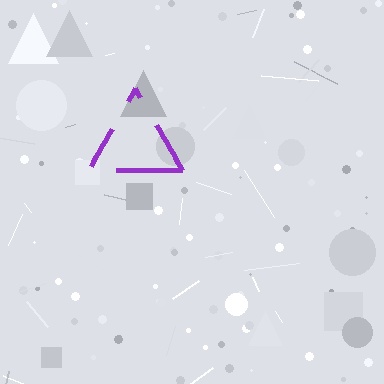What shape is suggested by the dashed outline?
The dashed outline suggests a triangle.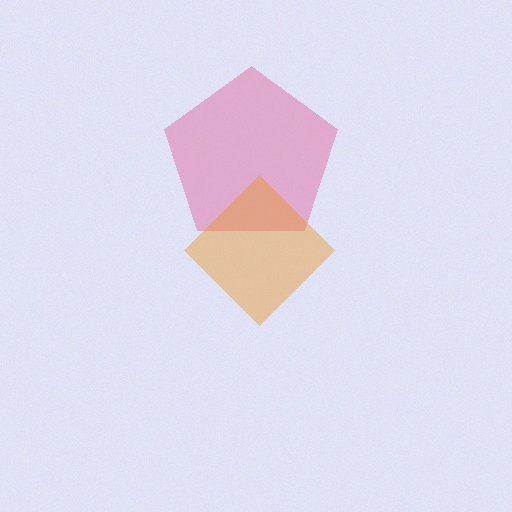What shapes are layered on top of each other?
The layered shapes are: a pink pentagon, an orange diamond.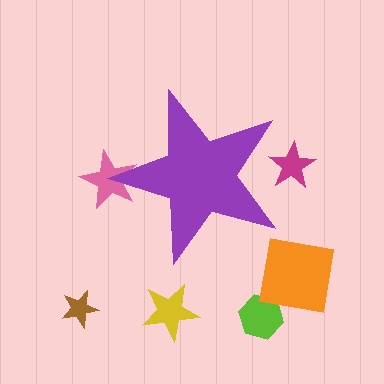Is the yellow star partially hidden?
No, the yellow star is fully visible.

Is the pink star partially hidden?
Yes, the pink star is partially hidden behind the purple star.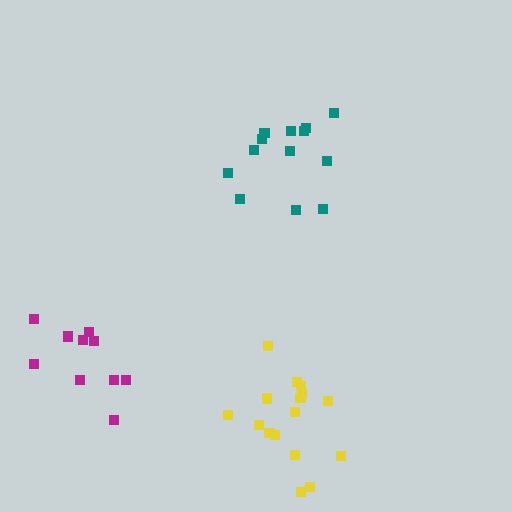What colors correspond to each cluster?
The clusters are colored: yellow, teal, magenta.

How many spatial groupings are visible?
There are 3 spatial groupings.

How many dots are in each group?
Group 1: 16 dots, Group 2: 13 dots, Group 3: 10 dots (39 total).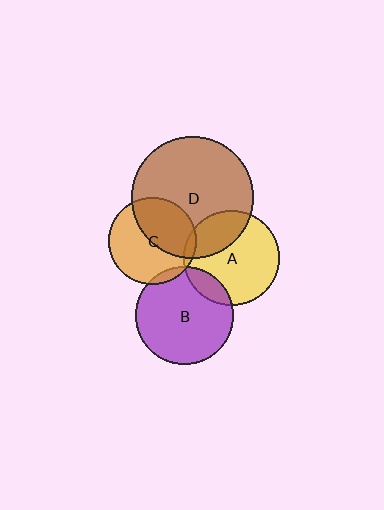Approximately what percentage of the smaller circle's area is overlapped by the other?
Approximately 5%.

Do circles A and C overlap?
Yes.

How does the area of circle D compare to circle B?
Approximately 1.6 times.